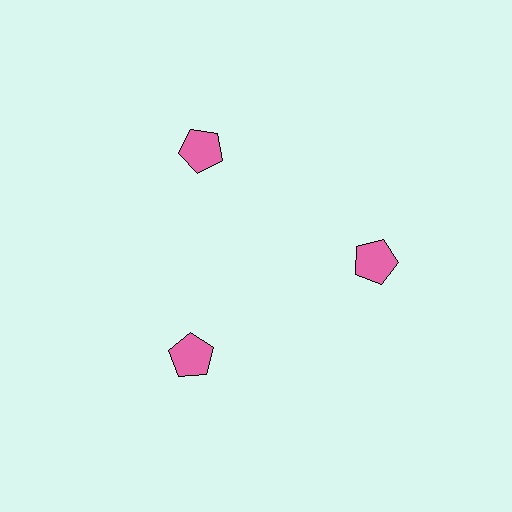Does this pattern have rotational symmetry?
Yes, this pattern has 3-fold rotational symmetry. It looks the same after rotating 120 degrees around the center.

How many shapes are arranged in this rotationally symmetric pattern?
There are 3 shapes, arranged in 3 groups of 1.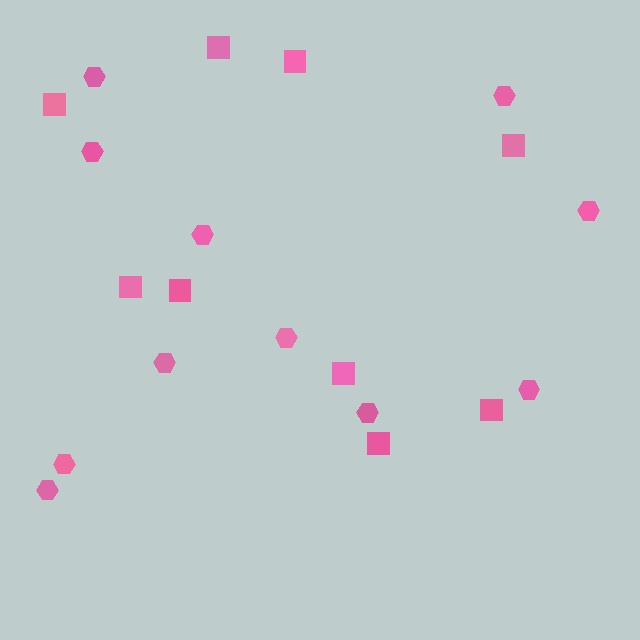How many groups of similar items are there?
There are 2 groups: one group of squares (9) and one group of hexagons (11).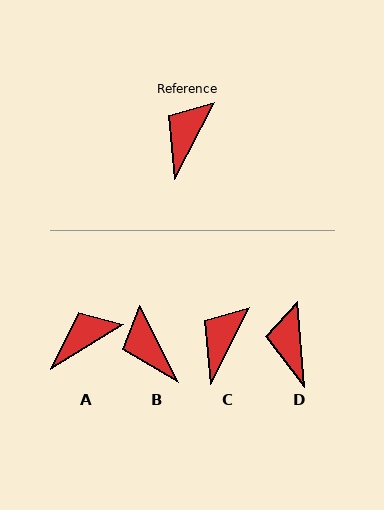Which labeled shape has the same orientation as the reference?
C.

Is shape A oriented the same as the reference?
No, it is off by about 31 degrees.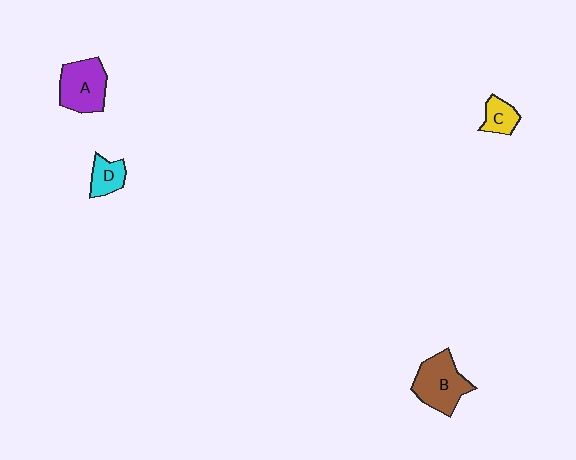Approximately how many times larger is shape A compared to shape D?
Approximately 1.9 times.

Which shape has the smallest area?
Shape C (yellow).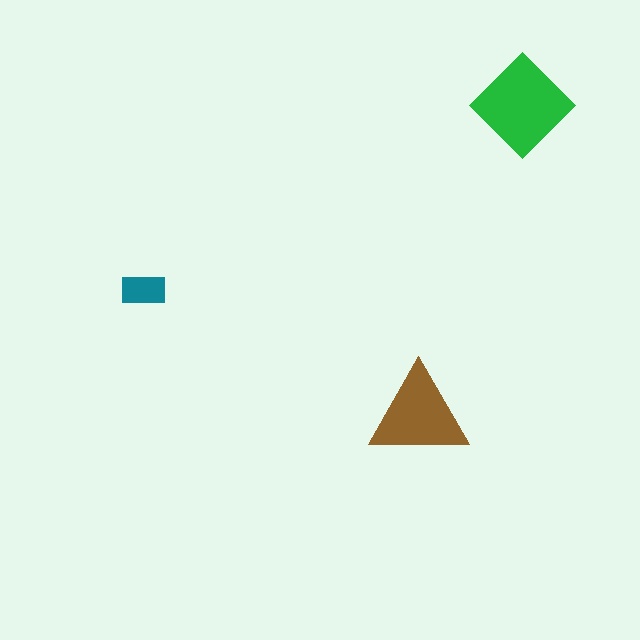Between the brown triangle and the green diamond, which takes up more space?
The green diamond.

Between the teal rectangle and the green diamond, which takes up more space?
The green diamond.